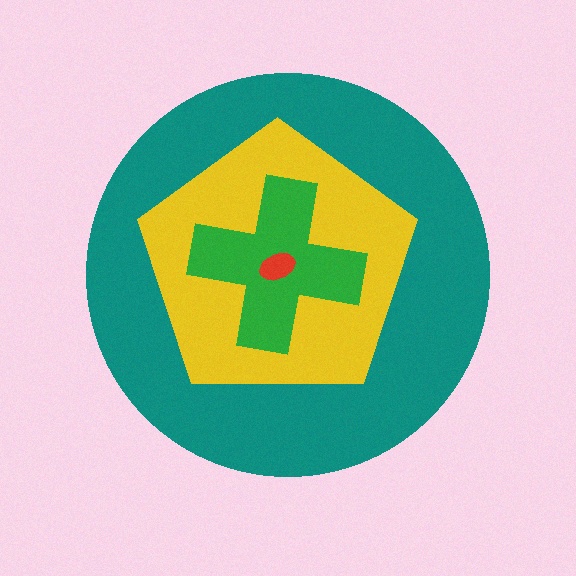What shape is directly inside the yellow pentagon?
The green cross.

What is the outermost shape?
The teal circle.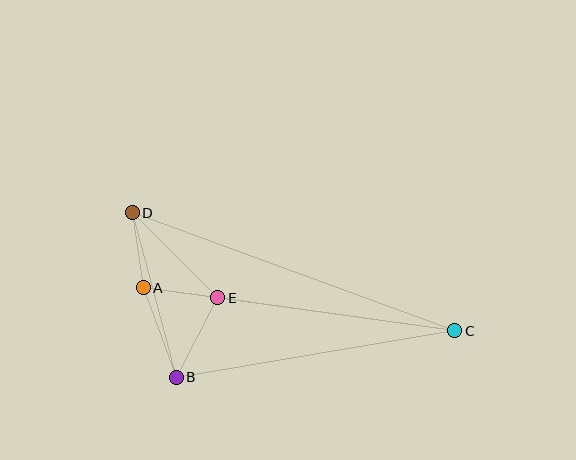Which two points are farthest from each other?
Points C and D are farthest from each other.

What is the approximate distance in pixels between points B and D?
The distance between B and D is approximately 170 pixels.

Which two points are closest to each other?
Points A and E are closest to each other.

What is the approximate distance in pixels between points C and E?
The distance between C and E is approximately 239 pixels.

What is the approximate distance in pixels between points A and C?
The distance between A and C is approximately 314 pixels.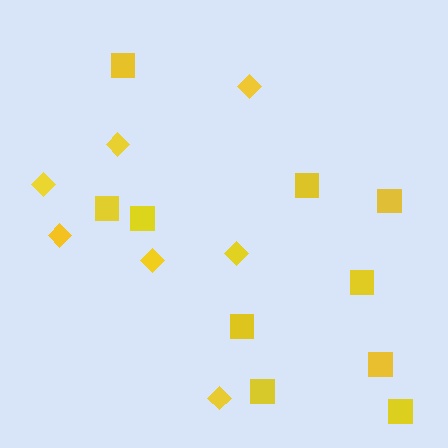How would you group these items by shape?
There are 2 groups: one group of diamonds (7) and one group of squares (10).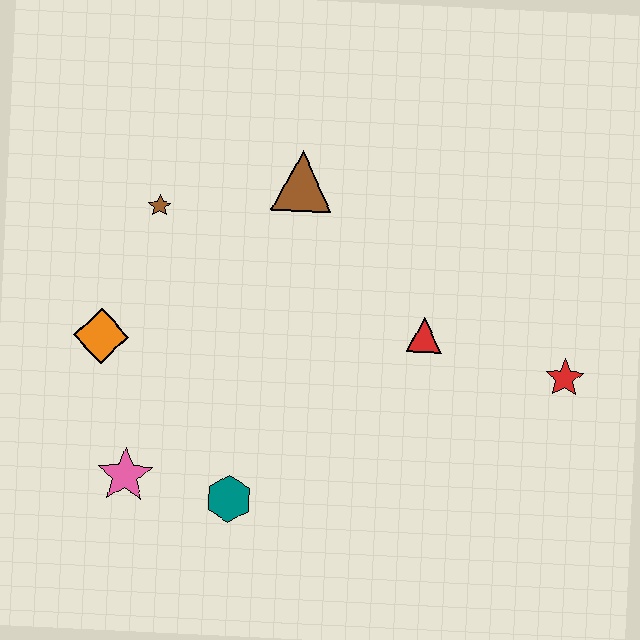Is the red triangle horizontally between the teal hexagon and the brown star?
No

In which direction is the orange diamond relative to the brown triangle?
The orange diamond is to the left of the brown triangle.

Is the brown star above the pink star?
Yes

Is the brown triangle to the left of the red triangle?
Yes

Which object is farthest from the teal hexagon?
The red star is farthest from the teal hexagon.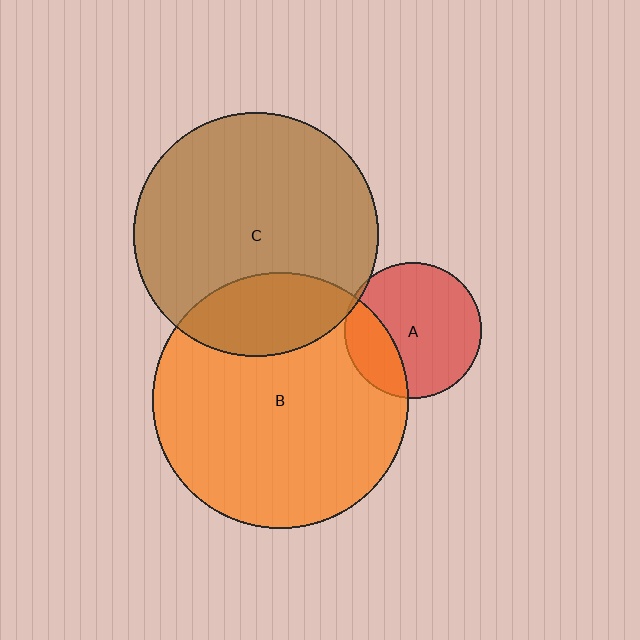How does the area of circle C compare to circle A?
Approximately 3.2 times.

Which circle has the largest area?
Circle B (orange).